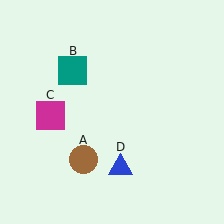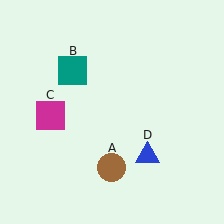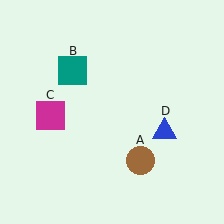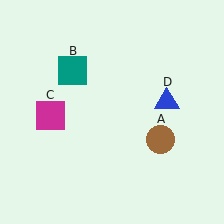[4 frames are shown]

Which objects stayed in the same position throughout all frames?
Teal square (object B) and magenta square (object C) remained stationary.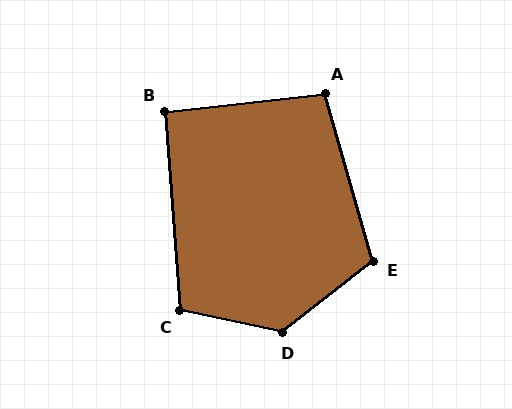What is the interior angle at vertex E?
Approximately 112 degrees (obtuse).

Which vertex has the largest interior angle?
D, at approximately 130 degrees.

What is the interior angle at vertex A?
Approximately 100 degrees (obtuse).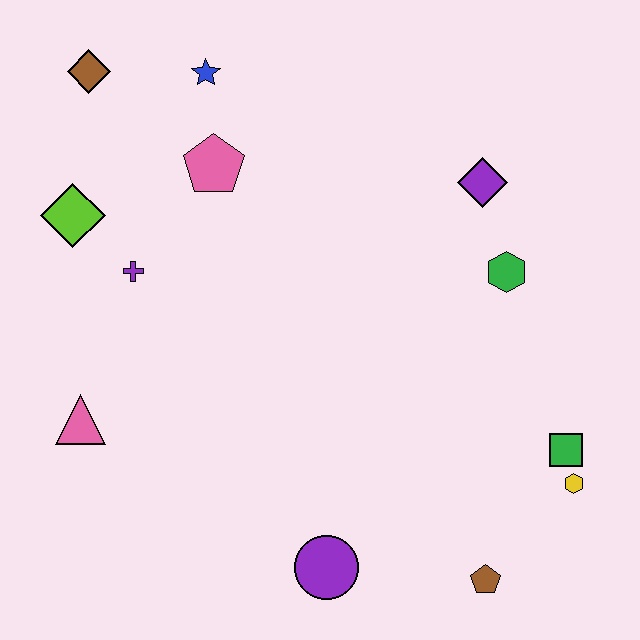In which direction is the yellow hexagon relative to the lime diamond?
The yellow hexagon is to the right of the lime diamond.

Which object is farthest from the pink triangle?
The yellow hexagon is farthest from the pink triangle.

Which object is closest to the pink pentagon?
The blue star is closest to the pink pentagon.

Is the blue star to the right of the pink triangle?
Yes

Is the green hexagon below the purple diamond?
Yes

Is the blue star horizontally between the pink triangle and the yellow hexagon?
Yes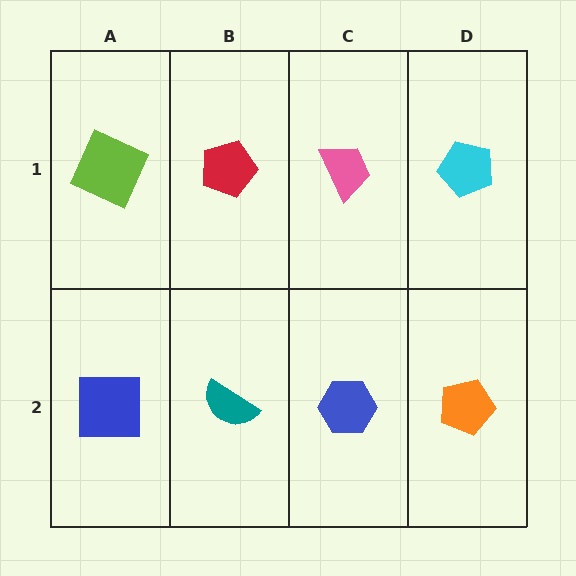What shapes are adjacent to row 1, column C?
A blue hexagon (row 2, column C), a red pentagon (row 1, column B), a cyan pentagon (row 1, column D).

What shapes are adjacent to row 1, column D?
An orange pentagon (row 2, column D), a pink trapezoid (row 1, column C).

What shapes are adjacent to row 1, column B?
A teal semicircle (row 2, column B), a lime square (row 1, column A), a pink trapezoid (row 1, column C).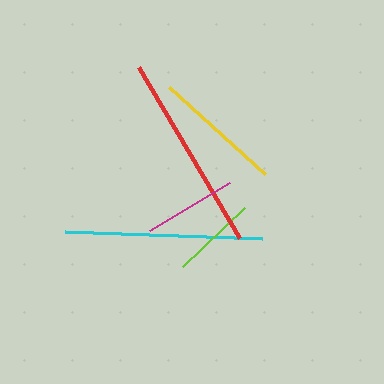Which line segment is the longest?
The red line is the longest at approximately 199 pixels.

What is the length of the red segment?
The red segment is approximately 199 pixels long.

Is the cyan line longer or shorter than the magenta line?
The cyan line is longer than the magenta line.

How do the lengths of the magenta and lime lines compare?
The magenta and lime lines are approximately the same length.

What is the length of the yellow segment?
The yellow segment is approximately 130 pixels long.